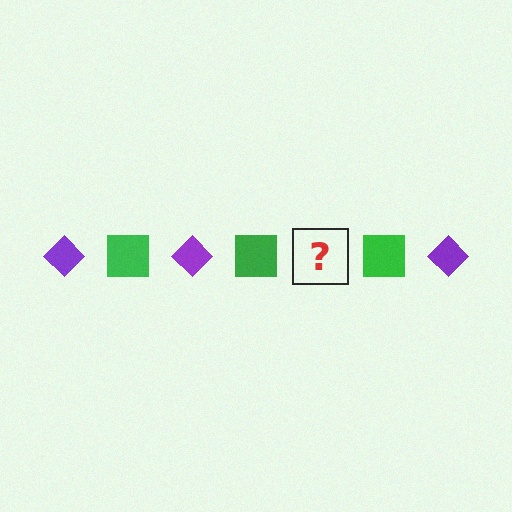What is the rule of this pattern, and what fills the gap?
The rule is that the pattern alternates between purple diamond and green square. The gap should be filled with a purple diamond.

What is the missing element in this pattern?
The missing element is a purple diamond.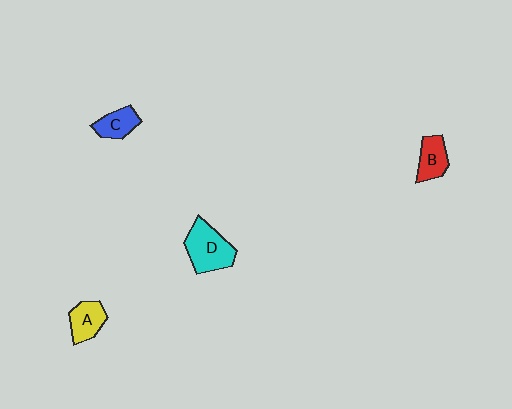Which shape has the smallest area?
Shape C (blue).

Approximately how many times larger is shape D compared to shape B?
Approximately 1.6 times.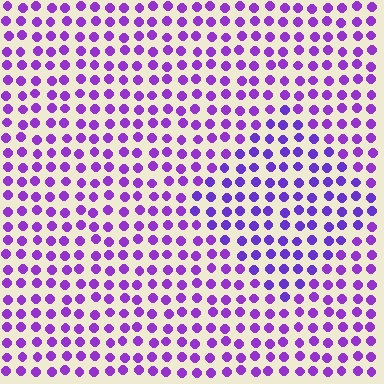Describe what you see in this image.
The image is filled with small purple elements in a uniform arrangement. A diamond-shaped region is visible where the elements are tinted to a slightly different hue, forming a subtle color boundary.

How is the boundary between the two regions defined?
The boundary is defined purely by a slight shift in hue (about 18 degrees). Spacing, size, and orientation are identical on both sides.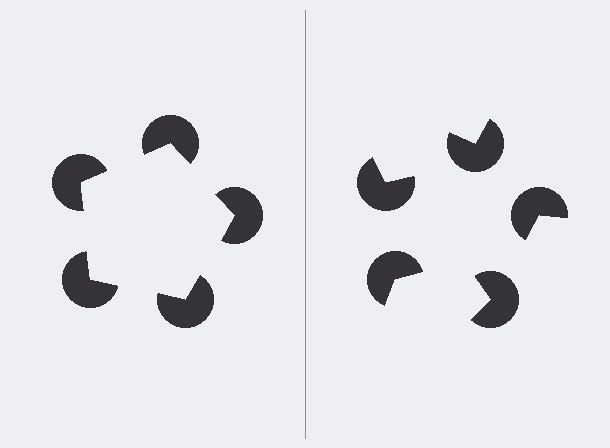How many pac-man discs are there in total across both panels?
10 — 5 on each side.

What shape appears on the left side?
An illusory pentagon.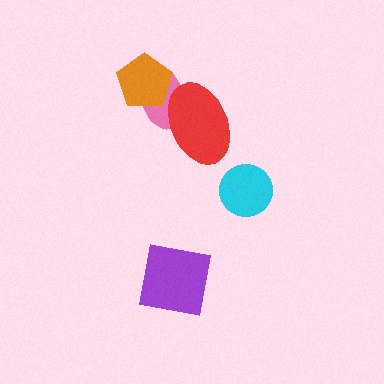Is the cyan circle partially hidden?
No, no other shape covers it.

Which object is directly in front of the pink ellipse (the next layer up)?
The orange pentagon is directly in front of the pink ellipse.